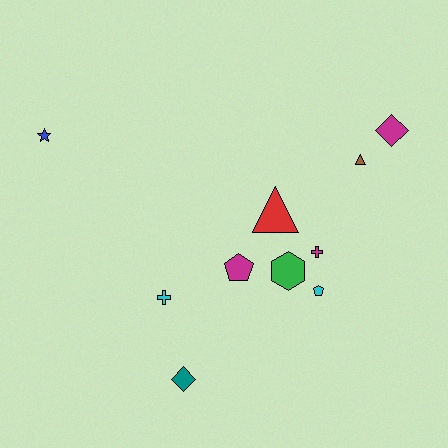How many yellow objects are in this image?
There are no yellow objects.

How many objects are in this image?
There are 10 objects.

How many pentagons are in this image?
There are 2 pentagons.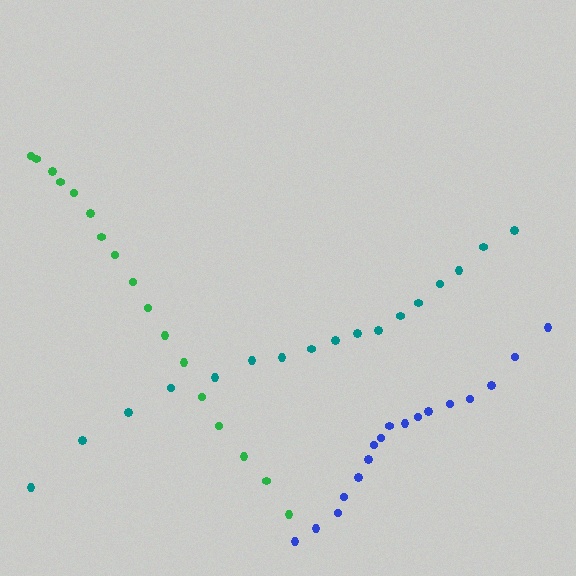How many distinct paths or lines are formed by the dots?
There are 3 distinct paths.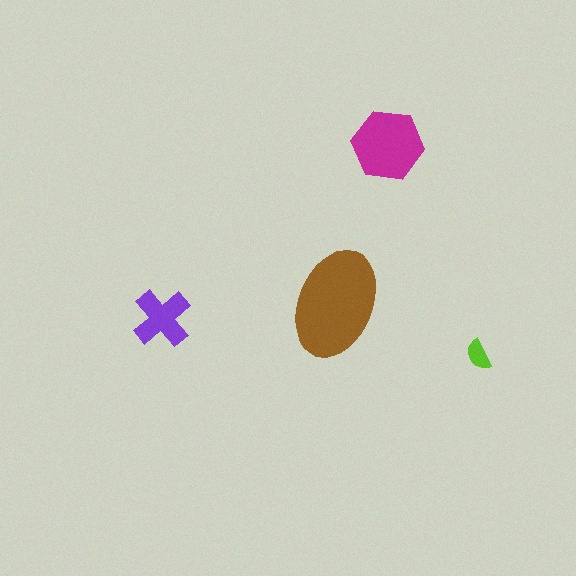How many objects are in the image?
There are 4 objects in the image.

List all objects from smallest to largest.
The lime semicircle, the purple cross, the magenta hexagon, the brown ellipse.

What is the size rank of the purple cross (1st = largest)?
3rd.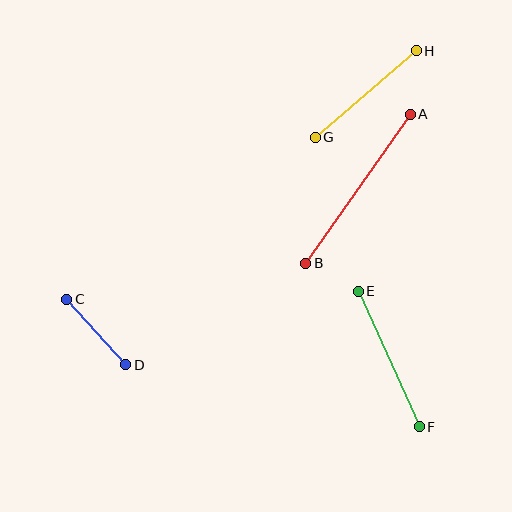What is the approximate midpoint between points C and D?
The midpoint is at approximately (96, 332) pixels.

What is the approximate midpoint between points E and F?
The midpoint is at approximately (389, 359) pixels.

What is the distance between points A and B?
The distance is approximately 182 pixels.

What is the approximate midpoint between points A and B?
The midpoint is at approximately (358, 189) pixels.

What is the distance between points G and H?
The distance is approximately 133 pixels.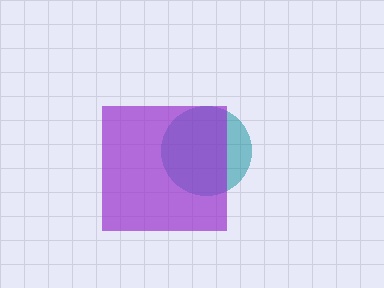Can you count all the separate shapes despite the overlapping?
Yes, there are 2 separate shapes.